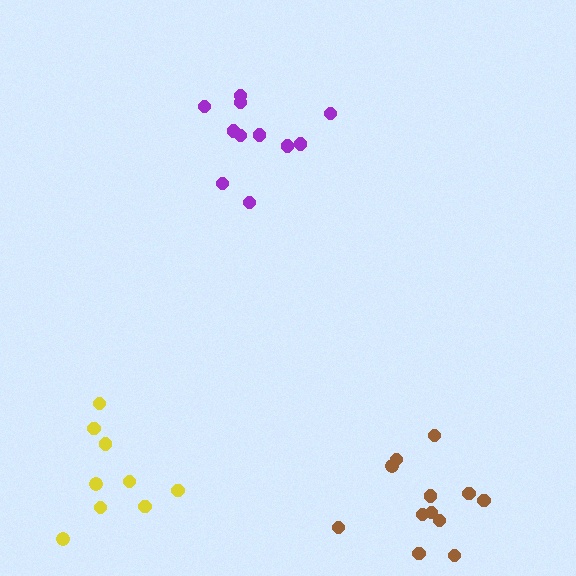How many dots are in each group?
Group 1: 11 dots, Group 2: 9 dots, Group 3: 12 dots (32 total).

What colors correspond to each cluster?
The clusters are colored: purple, yellow, brown.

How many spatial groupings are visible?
There are 3 spatial groupings.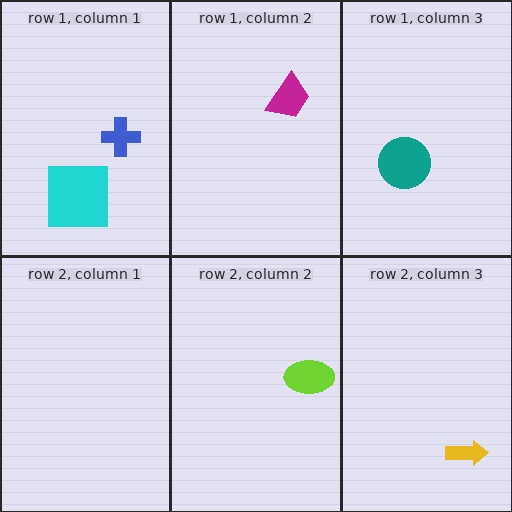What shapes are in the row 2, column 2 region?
The lime ellipse.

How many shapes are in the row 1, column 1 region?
2.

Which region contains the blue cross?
The row 1, column 1 region.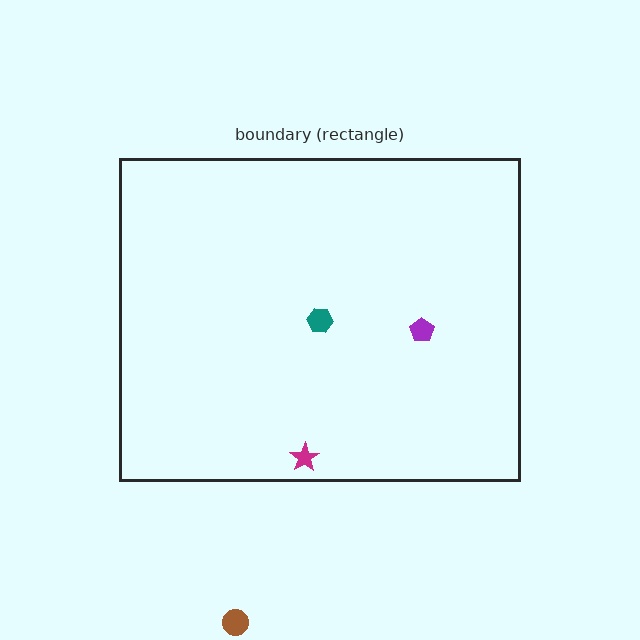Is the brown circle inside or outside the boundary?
Outside.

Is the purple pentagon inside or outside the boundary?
Inside.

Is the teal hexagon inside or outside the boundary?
Inside.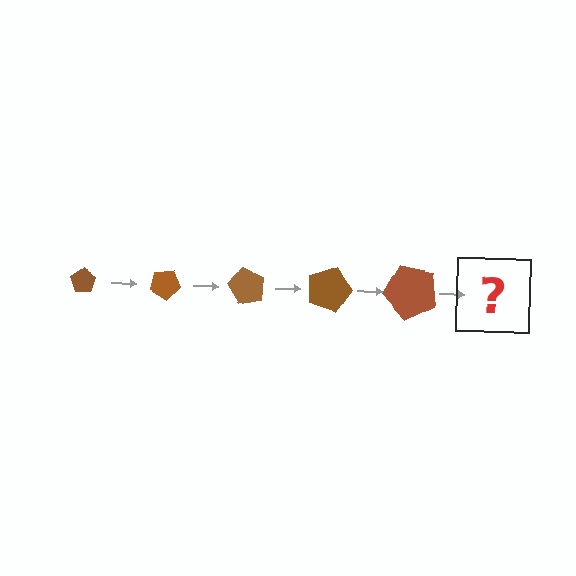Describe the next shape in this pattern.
It should be a pentagon, larger than the previous one and rotated 150 degrees from the start.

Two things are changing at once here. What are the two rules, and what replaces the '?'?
The two rules are that the pentagon grows larger each step and it rotates 30 degrees each step. The '?' should be a pentagon, larger than the previous one and rotated 150 degrees from the start.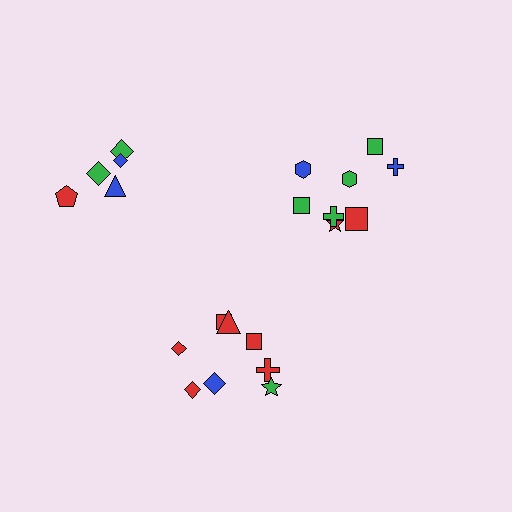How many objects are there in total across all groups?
There are 21 objects.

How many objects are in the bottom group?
There are 8 objects.